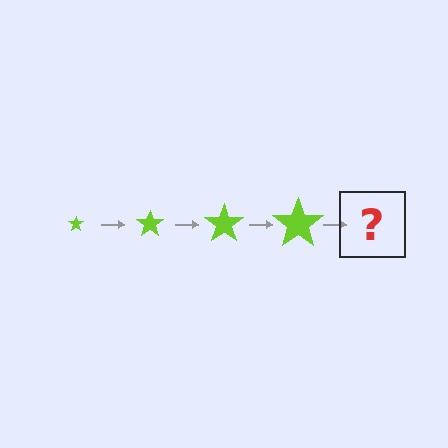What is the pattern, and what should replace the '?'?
The pattern is that the star gets progressively larger each step. The '?' should be a lime star, larger than the previous one.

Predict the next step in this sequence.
The next step is a lime star, larger than the previous one.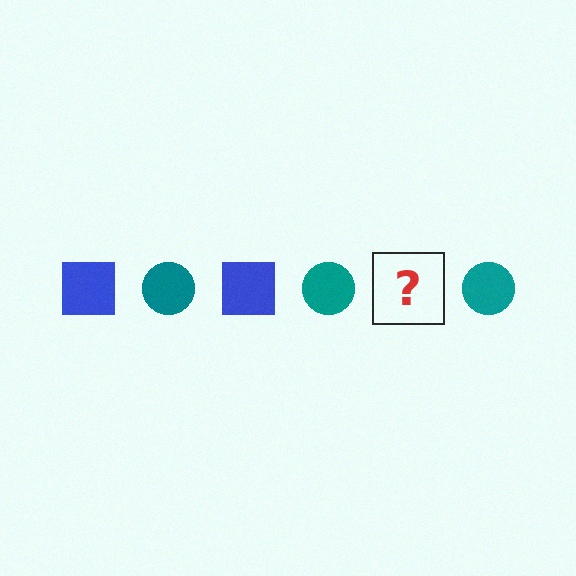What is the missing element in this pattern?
The missing element is a blue square.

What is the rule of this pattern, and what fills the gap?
The rule is that the pattern alternates between blue square and teal circle. The gap should be filled with a blue square.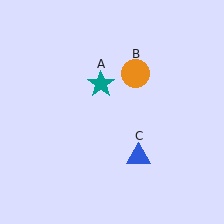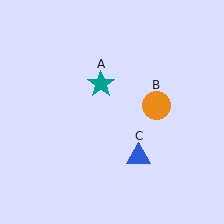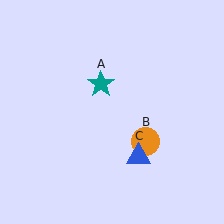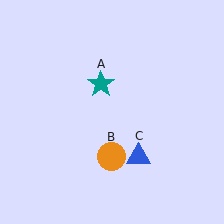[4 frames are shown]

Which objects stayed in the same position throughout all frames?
Teal star (object A) and blue triangle (object C) remained stationary.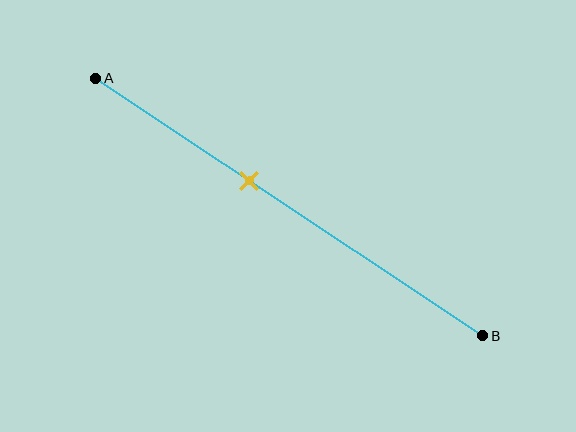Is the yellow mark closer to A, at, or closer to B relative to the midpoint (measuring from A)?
The yellow mark is closer to point A than the midpoint of segment AB.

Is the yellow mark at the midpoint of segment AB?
No, the mark is at about 40% from A, not at the 50% midpoint.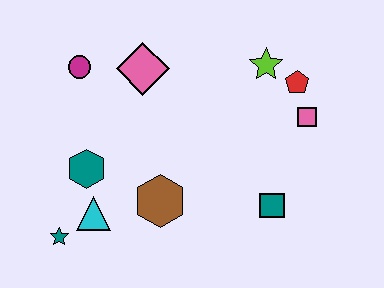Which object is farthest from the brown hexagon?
The red pentagon is farthest from the brown hexagon.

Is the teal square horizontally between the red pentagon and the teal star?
Yes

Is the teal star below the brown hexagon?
Yes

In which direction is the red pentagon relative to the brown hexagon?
The red pentagon is to the right of the brown hexagon.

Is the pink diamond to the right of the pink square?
No